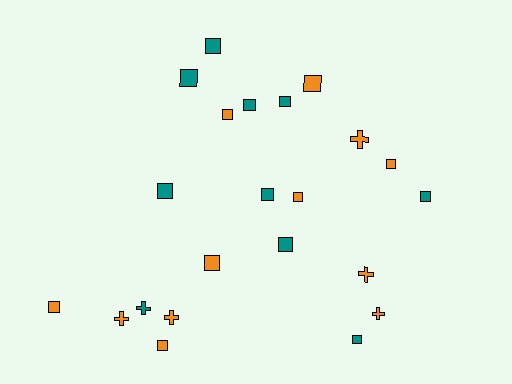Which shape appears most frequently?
Square, with 16 objects.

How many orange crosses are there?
There are 5 orange crosses.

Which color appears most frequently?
Orange, with 12 objects.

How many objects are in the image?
There are 22 objects.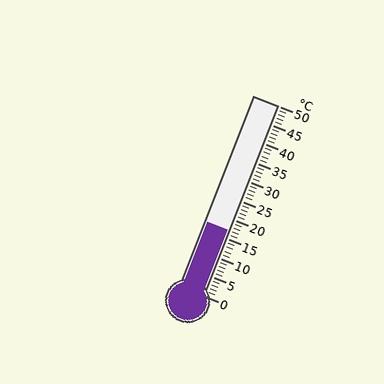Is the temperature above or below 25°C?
The temperature is below 25°C.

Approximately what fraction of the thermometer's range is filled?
The thermometer is filled to approximately 35% of its range.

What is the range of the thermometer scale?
The thermometer scale ranges from 0°C to 50°C.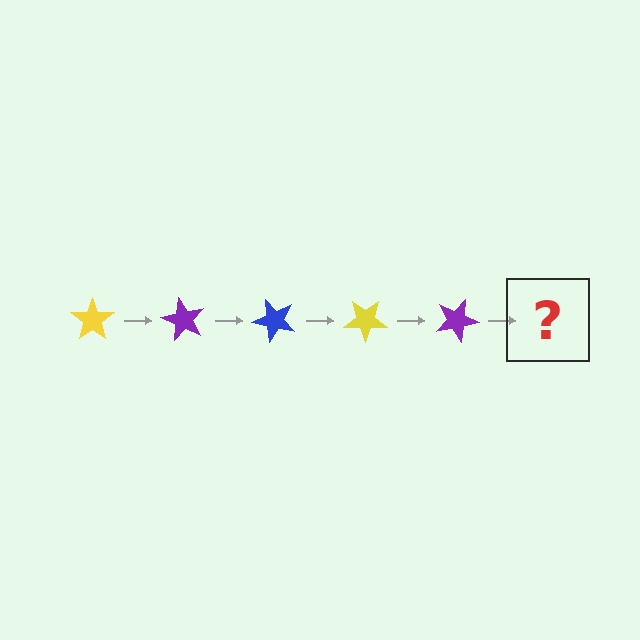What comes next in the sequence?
The next element should be a blue star, rotated 300 degrees from the start.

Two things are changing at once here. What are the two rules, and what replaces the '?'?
The two rules are that it rotates 60 degrees each step and the color cycles through yellow, purple, and blue. The '?' should be a blue star, rotated 300 degrees from the start.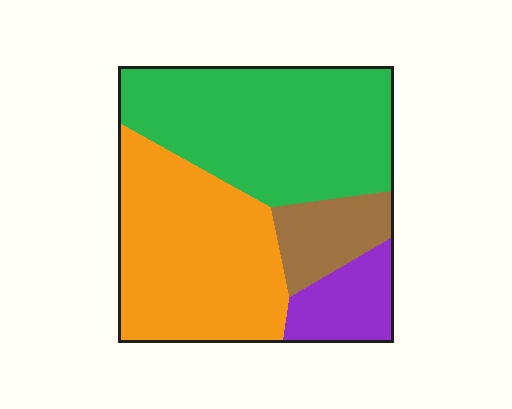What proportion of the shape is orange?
Orange covers 38% of the shape.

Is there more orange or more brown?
Orange.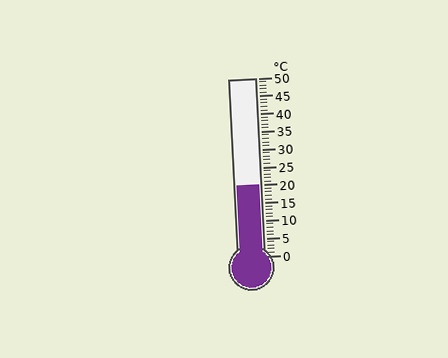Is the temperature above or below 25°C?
The temperature is below 25°C.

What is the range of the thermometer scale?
The thermometer scale ranges from 0°C to 50°C.